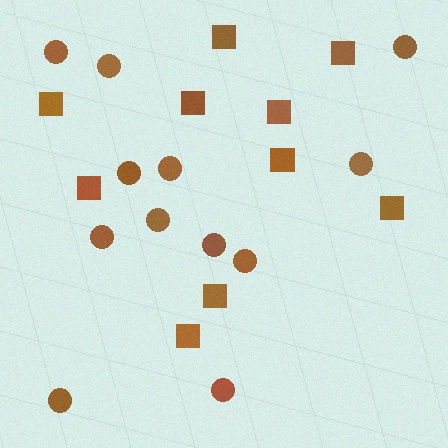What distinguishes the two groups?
There are 2 groups: one group of squares (10) and one group of circles (12).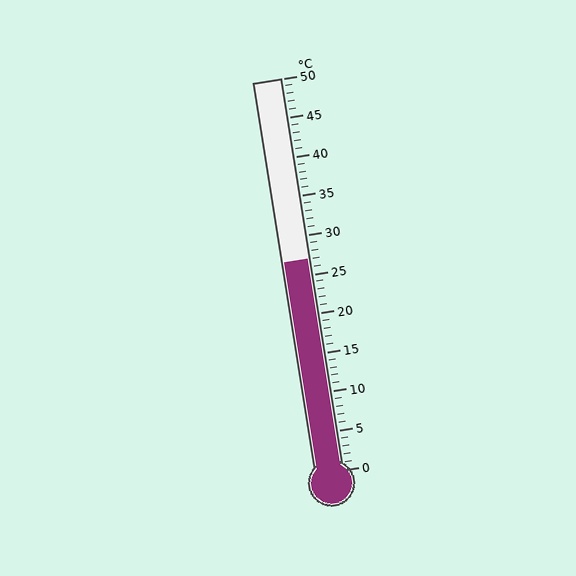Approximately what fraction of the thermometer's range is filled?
The thermometer is filled to approximately 55% of its range.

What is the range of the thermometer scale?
The thermometer scale ranges from 0°C to 50°C.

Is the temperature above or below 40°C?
The temperature is below 40°C.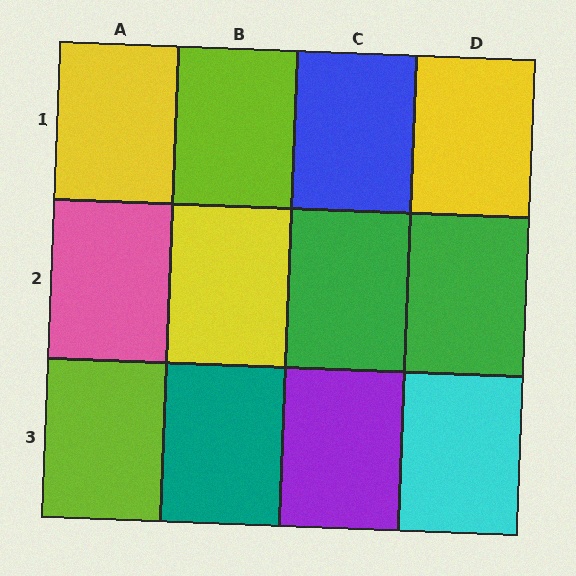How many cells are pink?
1 cell is pink.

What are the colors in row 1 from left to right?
Yellow, lime, blue, yellow.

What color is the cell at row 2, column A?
Pink.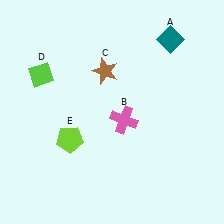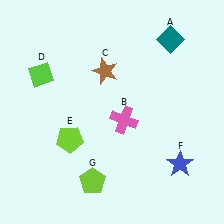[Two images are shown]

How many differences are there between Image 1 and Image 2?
There are 2 differences between the two images.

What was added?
A blue star (F), a lime pentagon (G) were added in Image 2.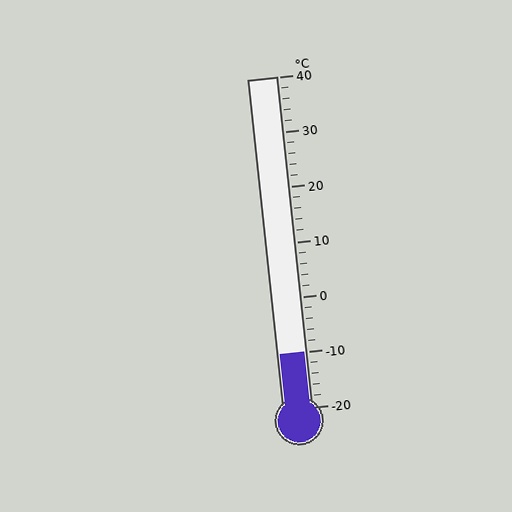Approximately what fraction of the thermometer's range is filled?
The thermometer is filled to approximately 15% of its range.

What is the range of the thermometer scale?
The thermometer scale ranges from -20°C to 40°C.